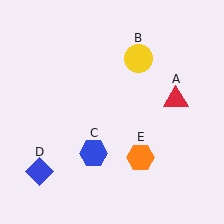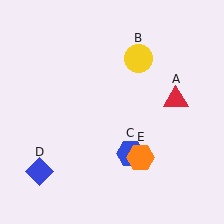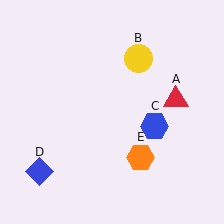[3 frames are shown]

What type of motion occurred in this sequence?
The blue hexagon (object C) rotated counterclockwise around the center of the scene.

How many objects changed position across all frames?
1 object changed position: blue hexagon (object C).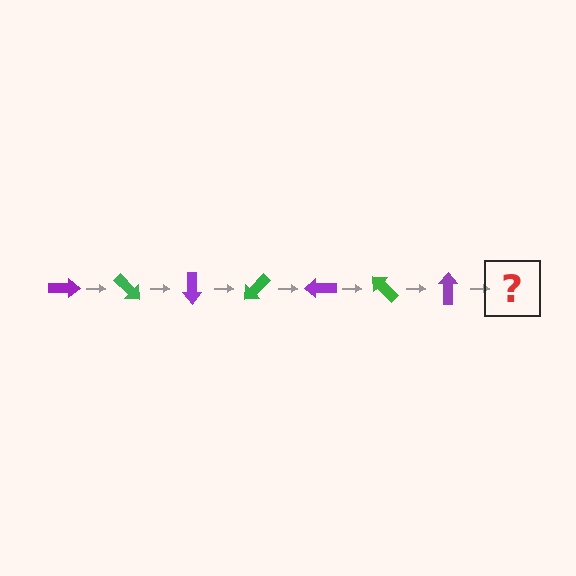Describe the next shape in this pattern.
It should be a green arrow, rotated 315 degrees from the start.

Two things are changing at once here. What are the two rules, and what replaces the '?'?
The two rules are that it rotates 45 degrees each step and the color cycles through purple and green. The '?' should be a green arrow, rotated 315 degrees from the start.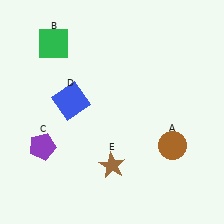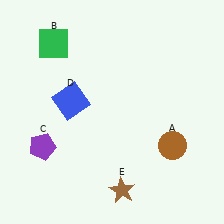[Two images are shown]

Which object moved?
The brown star (E) moved down.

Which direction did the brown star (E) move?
The brown star (E) moved down.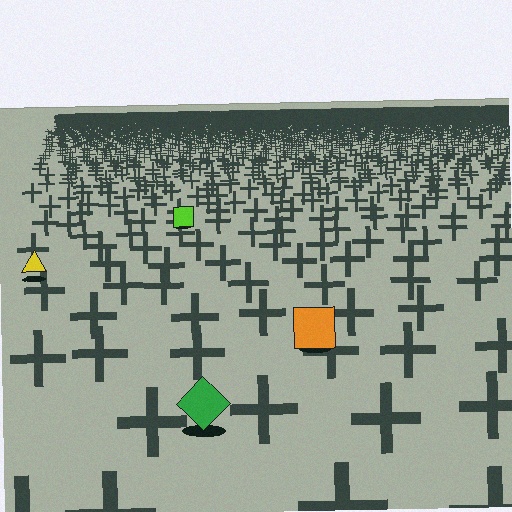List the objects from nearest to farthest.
From nearest to farthest: the green diamond, the orange square, the yellow triangle, the lime square.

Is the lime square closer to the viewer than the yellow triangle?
No. The yellow triangle is closer — you can tell from the texture gradient: the ground texture is coarser near it.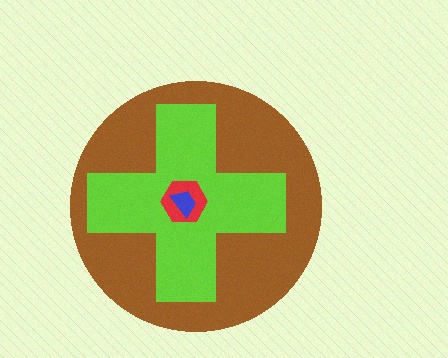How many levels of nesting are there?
4.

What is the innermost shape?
The blue trapezoid.